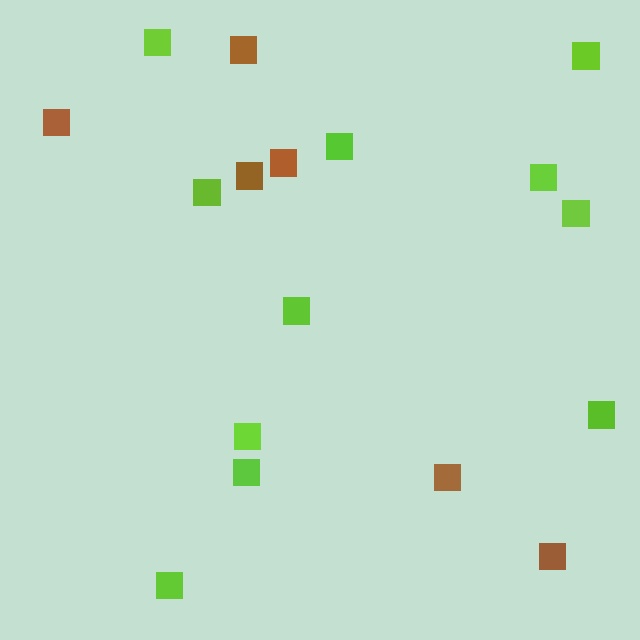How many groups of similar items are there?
There are 2 groups: one group of brown squares (6) and one group of lime squares (11).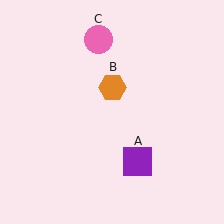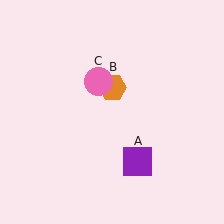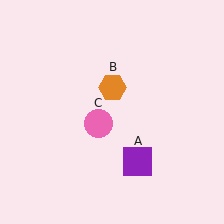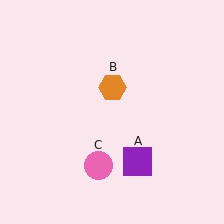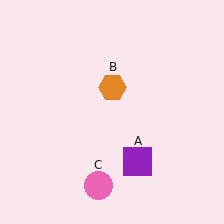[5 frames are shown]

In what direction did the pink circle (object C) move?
The pink circle (object C) moved down.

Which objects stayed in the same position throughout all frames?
Purple square (object A) and orange hexagon (object B) remained stationary.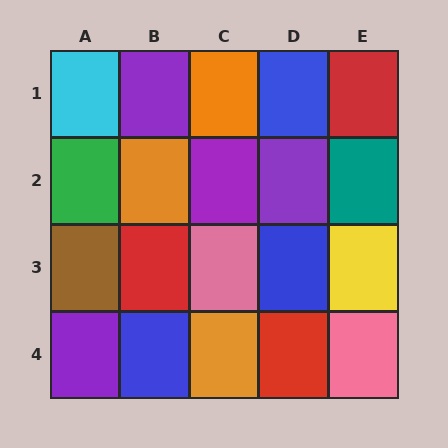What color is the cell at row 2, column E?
Teal.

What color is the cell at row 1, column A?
Cyan.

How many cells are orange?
3 cells are orange.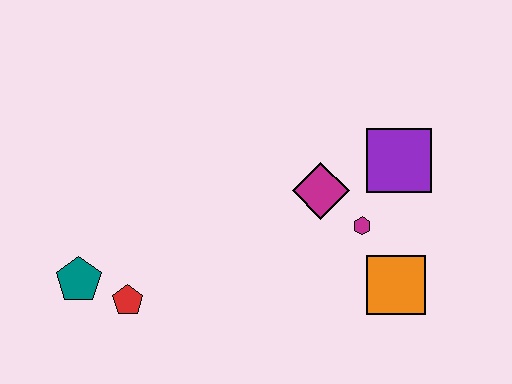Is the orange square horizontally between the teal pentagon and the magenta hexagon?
No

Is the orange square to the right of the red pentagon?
Yes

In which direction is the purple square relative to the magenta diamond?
The purple square is to the right of the magenta diamond.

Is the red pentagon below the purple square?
Yes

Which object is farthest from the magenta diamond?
The teal pentagon is farthest from the magenta diamond.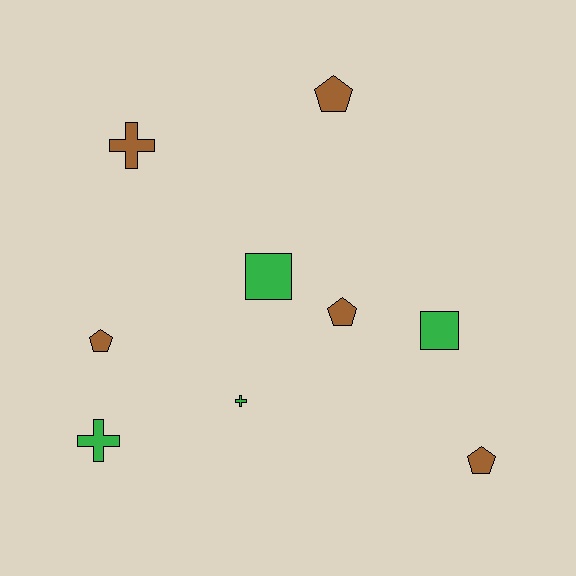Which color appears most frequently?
Brown, with 5 objects.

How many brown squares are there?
There are no brown squares.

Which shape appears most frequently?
Pentagon, with 4 objects.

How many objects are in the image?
There are 9 objects.